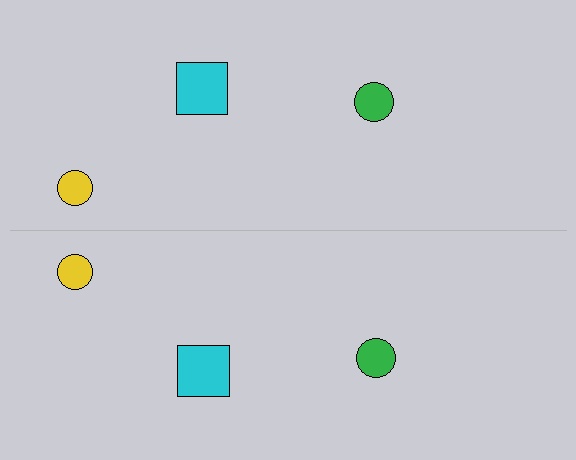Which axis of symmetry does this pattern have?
The pattern has a horizontal axis of symmetry running through the center of the image.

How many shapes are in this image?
There are 6 shapes in this image.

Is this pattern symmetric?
Yes, this pattern has bilateral (reflection) symmetry.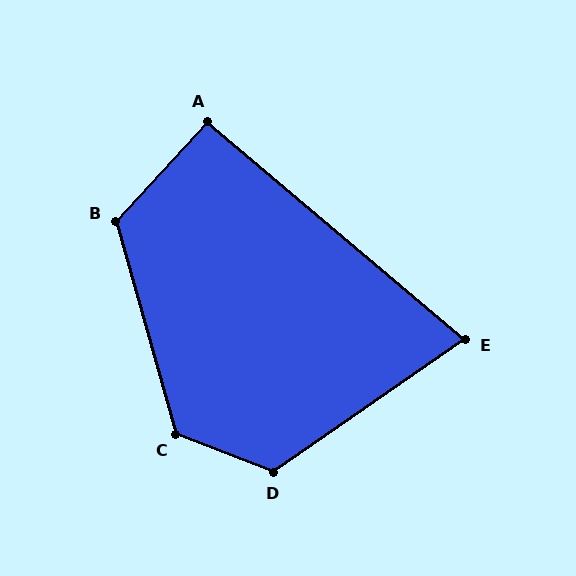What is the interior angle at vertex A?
Approximately 92 degrees (approximately right).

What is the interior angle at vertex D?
Approximately 124 degrees (obtuse).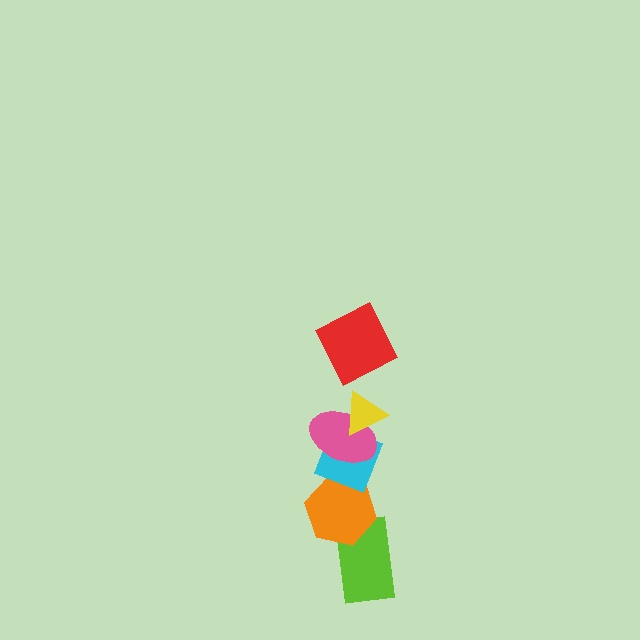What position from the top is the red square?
The red square is 1st from the top.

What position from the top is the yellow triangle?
The yellow triangle is 2nd from the top.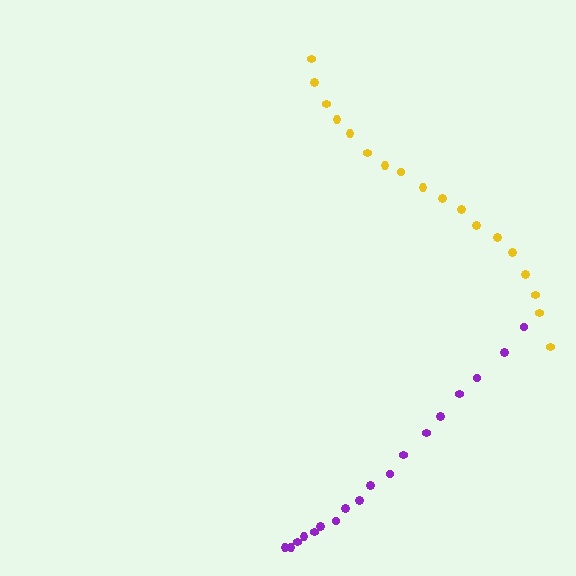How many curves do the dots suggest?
There are 2 distinct paths.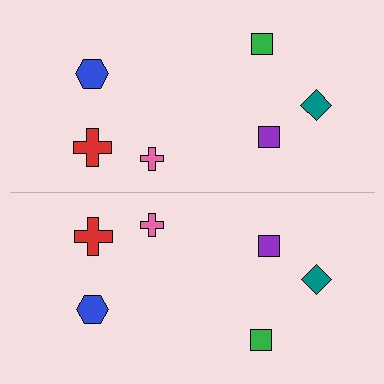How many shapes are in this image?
There are 12 shapes in this image.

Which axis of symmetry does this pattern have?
The pattern has a horizontal axis of symmetry running through the center of the image.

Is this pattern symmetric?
Yes, this pattern has bilateral (reflection) symmetry.